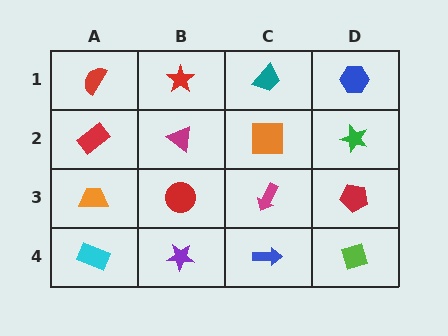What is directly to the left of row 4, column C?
A purple star.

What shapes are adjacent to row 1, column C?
An orange square (row 2, column C), a red star (row 1, column B), a blue hexagon (row 1, column D).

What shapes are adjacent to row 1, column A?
A red rectangle (row 2, column A), a red star (row 1, column B).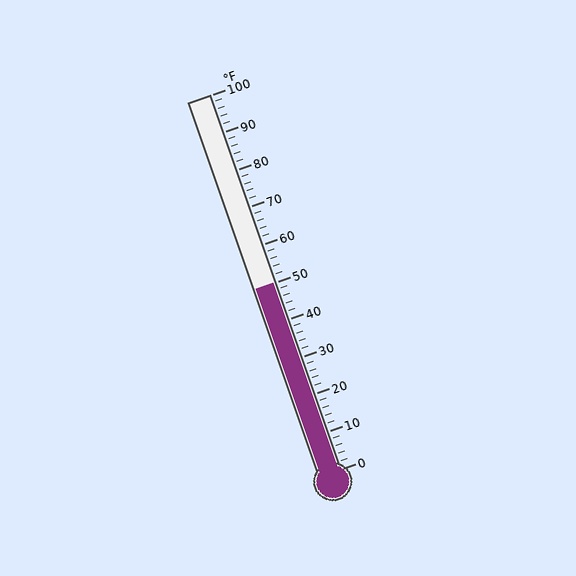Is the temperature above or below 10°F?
The temperature is above 10°F.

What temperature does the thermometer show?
The thermometer shows approximately 50°F.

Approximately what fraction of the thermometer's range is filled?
The thermometer is filled to approximately 50% of its range.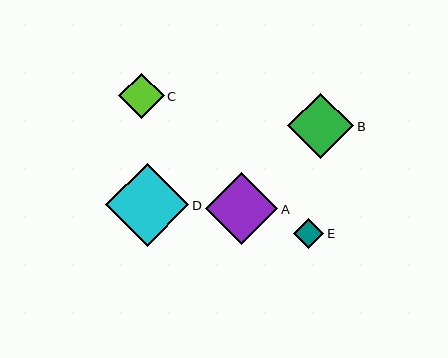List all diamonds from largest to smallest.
From largest to smallest: D, A, B, C, E.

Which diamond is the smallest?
Diamond E is the smallest with a size of approximately 30 pixels.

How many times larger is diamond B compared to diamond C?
Diamond B is approximately 1.5 times the size of diamond C.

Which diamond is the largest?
Diamond D is the largest with a size of approximately 83 pixels.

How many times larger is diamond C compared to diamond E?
Diamond C is approximately 1.5 times the size of diamond E.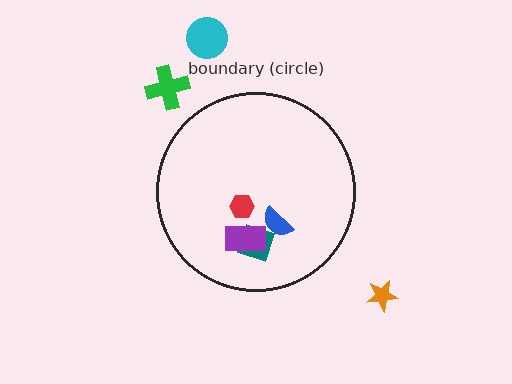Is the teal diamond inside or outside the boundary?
Inside.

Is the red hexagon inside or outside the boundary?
Inside.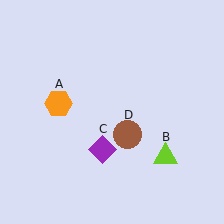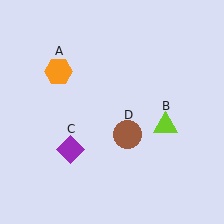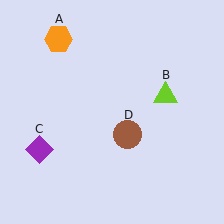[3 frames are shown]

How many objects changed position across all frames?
3 objects changed position: orange hexagon (object A), lime triangle (object B), purple diamond (object C).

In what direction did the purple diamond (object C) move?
The purple diamond (object C) moved left.